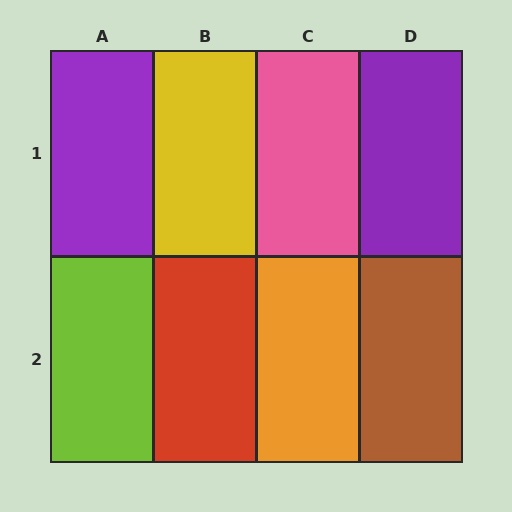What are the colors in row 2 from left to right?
Lime, red, orange, brown.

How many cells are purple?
2 cells are purple.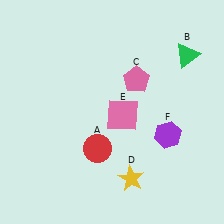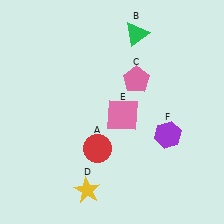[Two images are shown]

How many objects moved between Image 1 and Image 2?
2 objects moved between the two images.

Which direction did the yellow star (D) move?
The yellow star (D) moved left.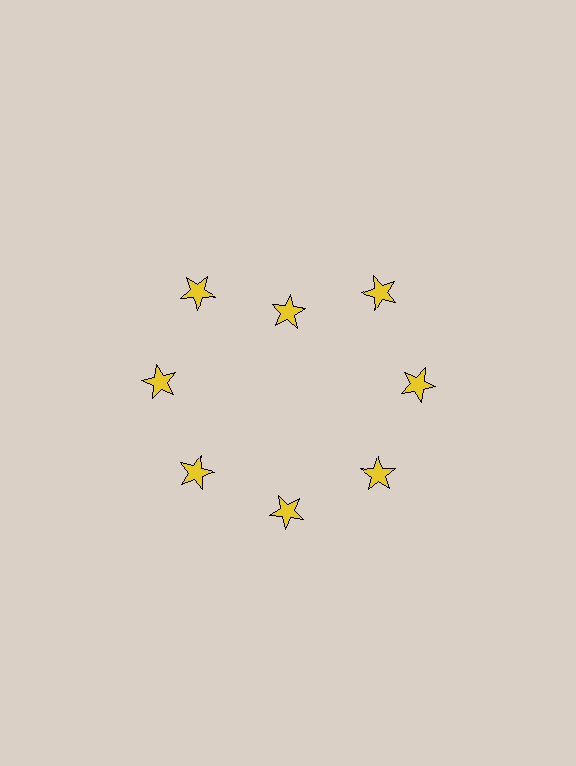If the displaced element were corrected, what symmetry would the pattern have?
It would have 8-fold rotational symmetry — the pattern would map onto itself every 45 degrees.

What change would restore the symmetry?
The symmetry would be restored by moving it outward, back onto the ring so that all 8 stars sit at equal angles and equal distance from the center.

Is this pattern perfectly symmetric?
No. The 8 yellow stars are arranged in a ring, but one element near the 12 o'clock position is pulled inward toward the center, breaking the 8-fold rotational symmetry.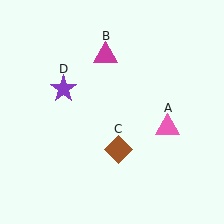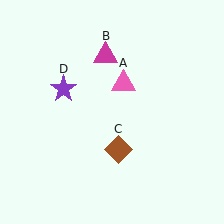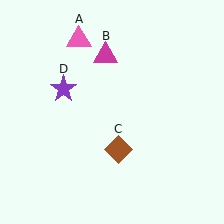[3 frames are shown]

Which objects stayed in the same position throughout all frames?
Magenta triangle (object B) and brown diamond (object C) and purple star (object D) remained stationary.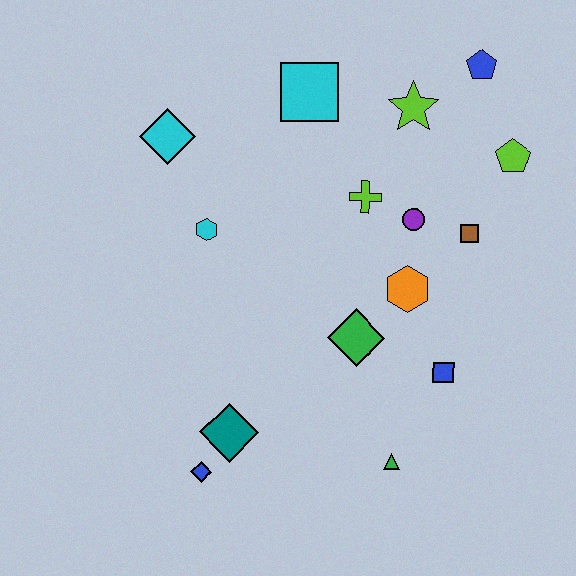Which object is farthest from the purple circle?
The blue diamond is farthest from the purple circle.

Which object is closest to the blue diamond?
The teal diamond is closest to the blue diamond.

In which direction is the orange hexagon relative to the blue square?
The orange hexagon is above the blue square.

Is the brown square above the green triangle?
Yes